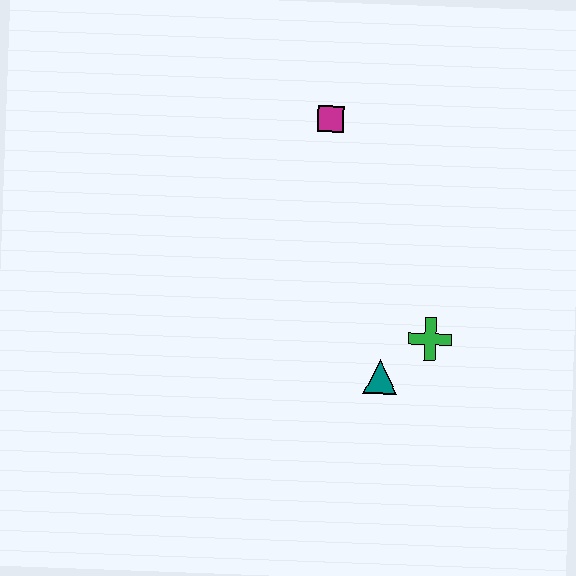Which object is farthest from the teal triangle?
The magenta square is farthest from the teal triangle.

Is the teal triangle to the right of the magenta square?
Yes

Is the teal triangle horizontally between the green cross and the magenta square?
Yes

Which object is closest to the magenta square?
The green cross is closest to the magenta square.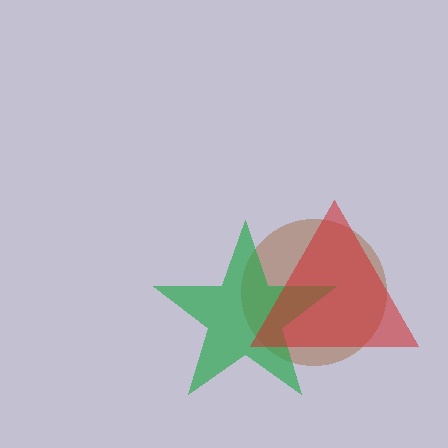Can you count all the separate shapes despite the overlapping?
Yes, there are 3 separate shapes.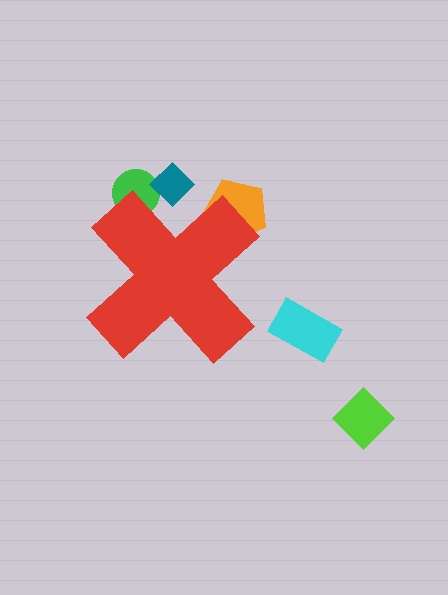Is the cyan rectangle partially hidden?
No, the cyan rectangle is fully visible.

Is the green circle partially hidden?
Yes, the green circle is partially hidden behind the red cross.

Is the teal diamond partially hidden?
Yes, the teal diamond is partially hidden behind the red cross.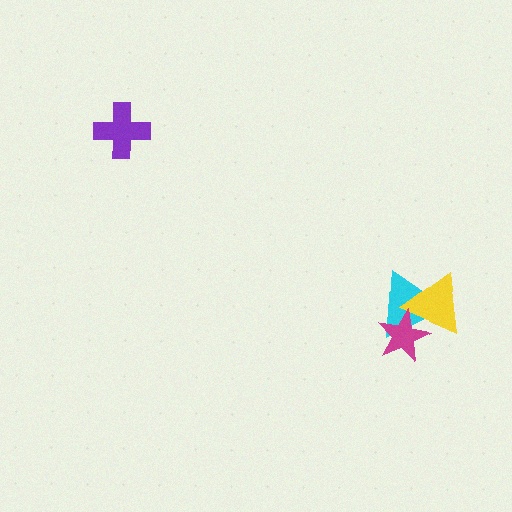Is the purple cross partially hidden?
No, no other shape covers it.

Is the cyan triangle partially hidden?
Yes, it is partially covered by another shape.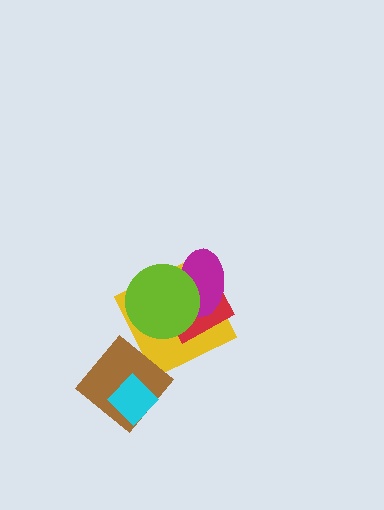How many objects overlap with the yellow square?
3 objects overlap with the yellow square.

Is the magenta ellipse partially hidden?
Yes, it is partially covered by another shape.